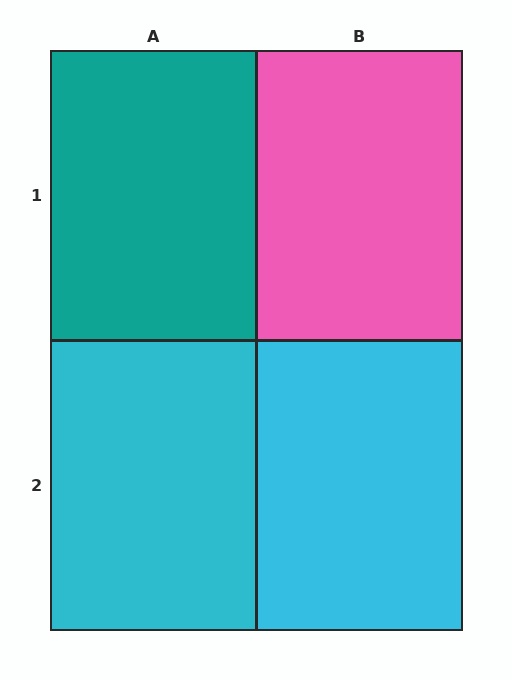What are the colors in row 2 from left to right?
Cyan, cyan.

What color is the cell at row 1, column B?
Pink.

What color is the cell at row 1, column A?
Teal.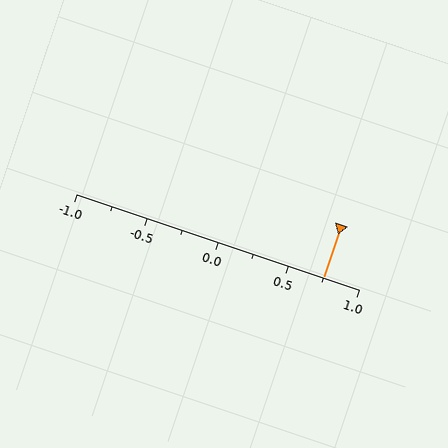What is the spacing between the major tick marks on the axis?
The major ticks are spaced 0.5 apart.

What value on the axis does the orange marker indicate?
The marker indicates approximately 0.75.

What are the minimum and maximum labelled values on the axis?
The axis runs from -1.0 to 1.0.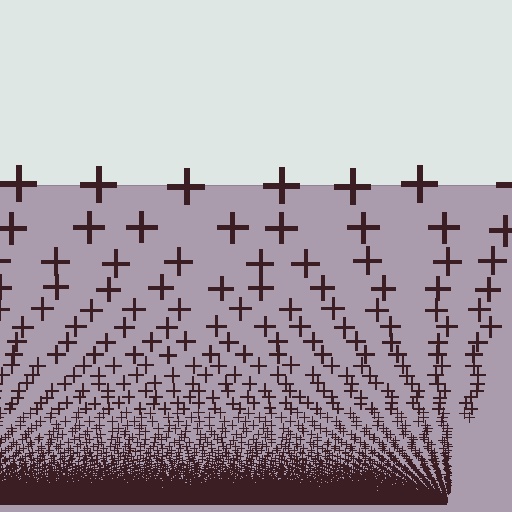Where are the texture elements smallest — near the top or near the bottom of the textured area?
Near the bottom.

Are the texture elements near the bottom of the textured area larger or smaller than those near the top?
Smaller. The gradient is inverted — elements near the bottom are smaller and denser.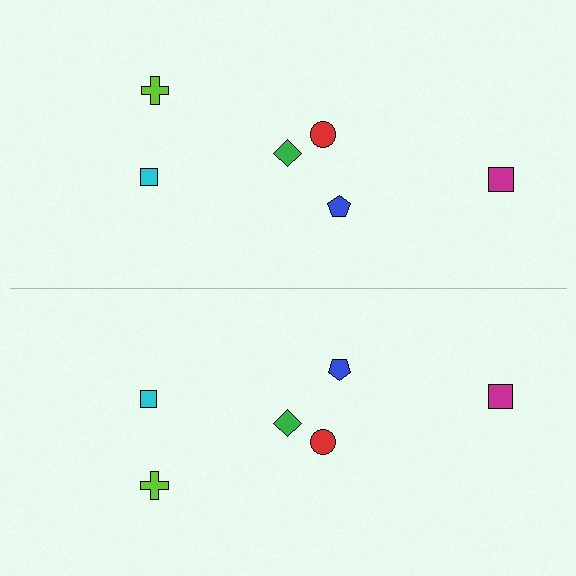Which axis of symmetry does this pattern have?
The pattern has a horizontal axis of symmetry running through the center of the image.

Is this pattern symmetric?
Yes, this pattern has bilateral (reflection) symmetry.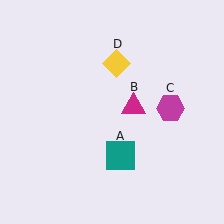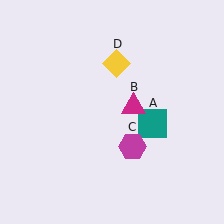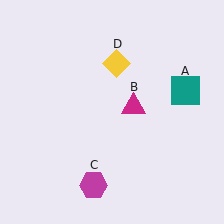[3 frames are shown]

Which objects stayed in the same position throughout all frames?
Magenta triangle (object B) and yellow diamond (object D) remained stationary.